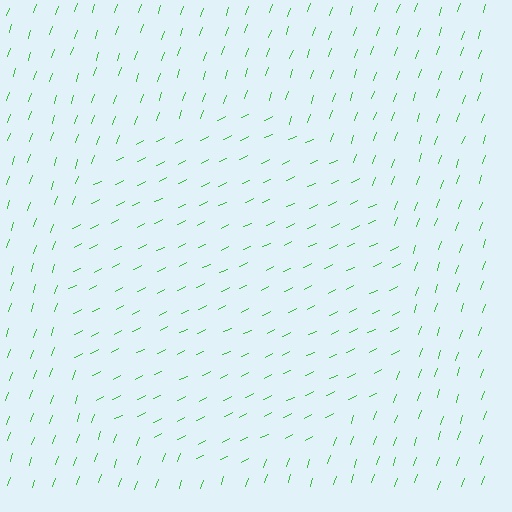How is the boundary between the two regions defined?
The boundary is defined purely by a change in line orientation (approximately 45 degrees difference). All lines are the same color and thickness.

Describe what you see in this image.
The image is filled with small green line segments. A circle region in the image has lines oriented differently from the surrounding lines, creating a visible texture boundary.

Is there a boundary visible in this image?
Yes, there is a texture boundary formed by a change in line orientation.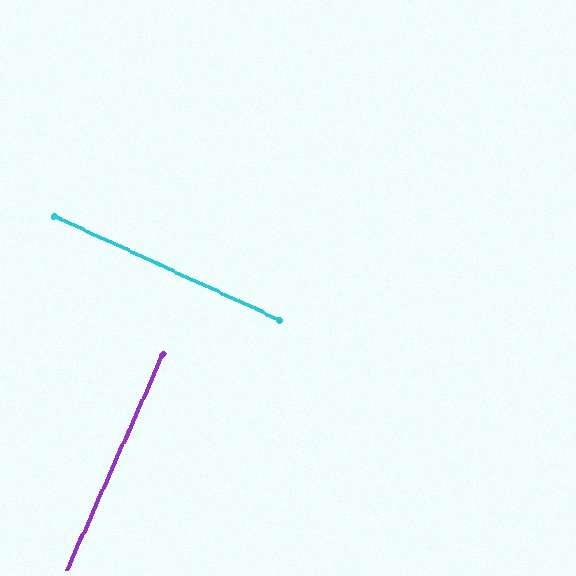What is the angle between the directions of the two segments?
Approximately 89 degrees.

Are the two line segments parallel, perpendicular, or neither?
Perpendicular — they meet at approximately 89°.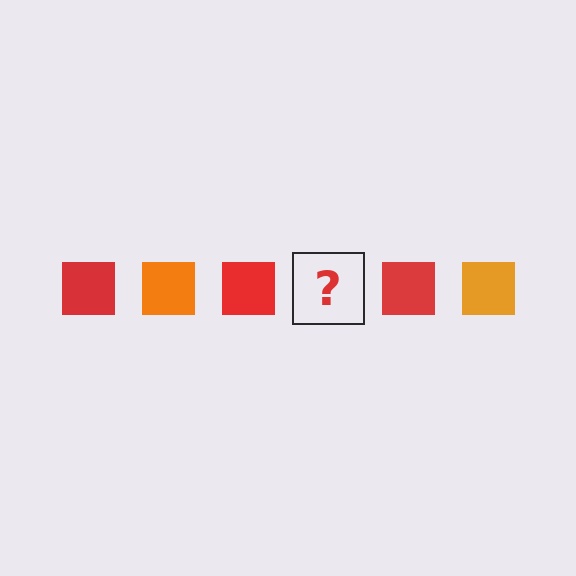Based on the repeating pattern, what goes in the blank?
The blank should be an orange square.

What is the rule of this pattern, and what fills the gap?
The rule is that the pattern cycles through red, orange squares. The gap should be filled with an orange square.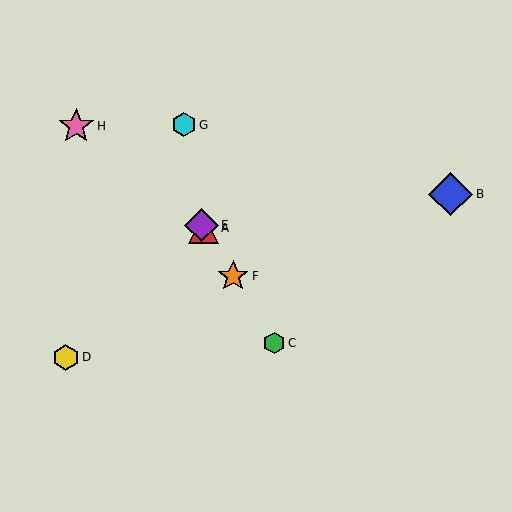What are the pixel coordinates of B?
Object B is at (451, 194).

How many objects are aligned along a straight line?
4 objects (A, C, E, F) are aligned along a straight line.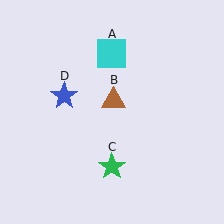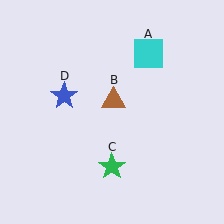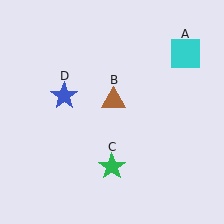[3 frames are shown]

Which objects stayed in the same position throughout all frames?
Brown triangle (object B) and green star (object C) and blue star (object D) remained stationary.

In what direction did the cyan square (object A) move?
The cyan square (object A) moved right.